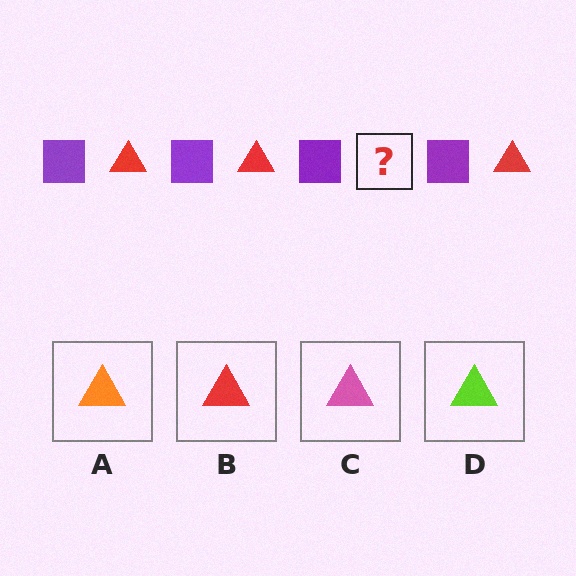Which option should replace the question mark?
Option B.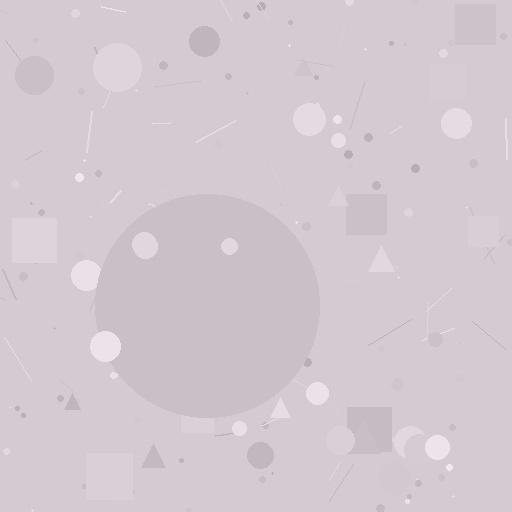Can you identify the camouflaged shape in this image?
The camouflaged shape is a circle.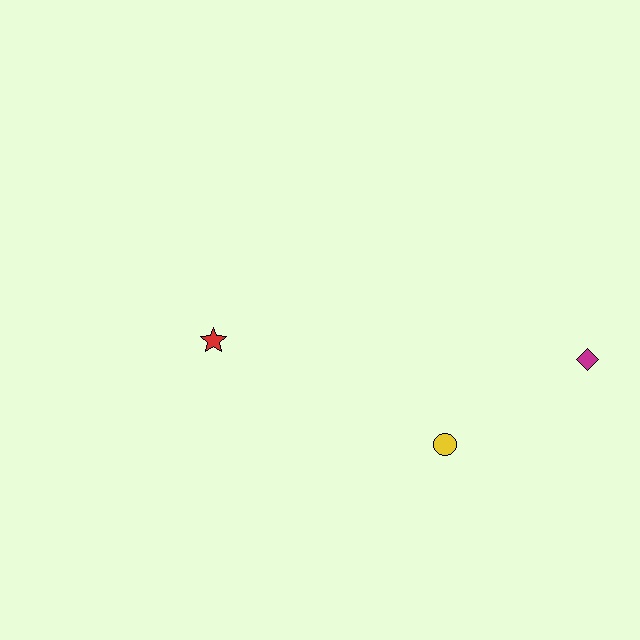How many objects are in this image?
There are 3 objects.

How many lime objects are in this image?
There are no lime objects.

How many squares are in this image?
There are no squares.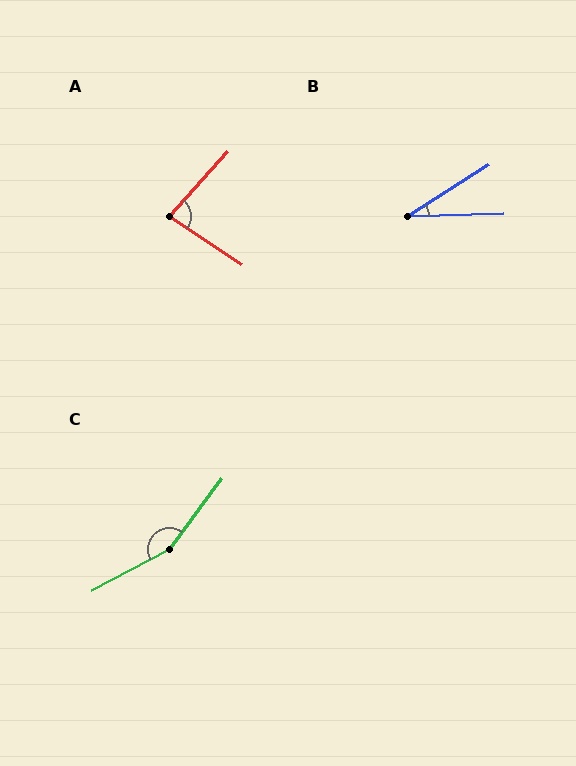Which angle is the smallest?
B, at approximately 31 degrees.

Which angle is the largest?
C, at approximately 154 degrees.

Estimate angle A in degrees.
Approximately 81 degrees.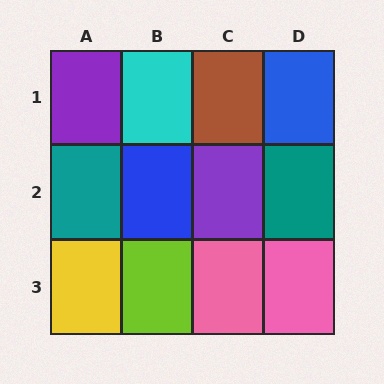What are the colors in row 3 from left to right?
Yellow, lime, pink, pink.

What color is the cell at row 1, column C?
Brown.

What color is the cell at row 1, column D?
Blue.